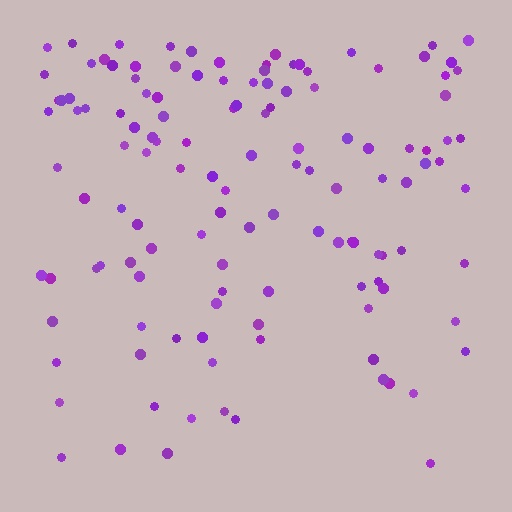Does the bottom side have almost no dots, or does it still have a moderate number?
Still a moderate number, just noticeably fewer than the top.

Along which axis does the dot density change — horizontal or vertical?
Vertical.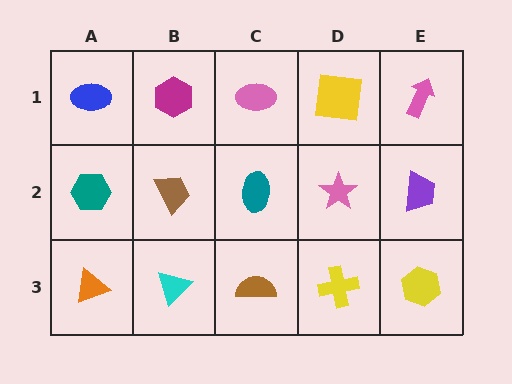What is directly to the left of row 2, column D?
A teal ellipse.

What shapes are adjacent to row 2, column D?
A yellow square (row 1, column D), a yellow cross (row 3, column D), a teal ellipse (row 2, column C), a purple trapezoid (row 2, column E).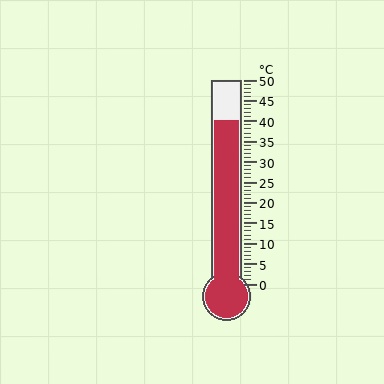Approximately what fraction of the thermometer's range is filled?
The thermometer is filled to approximately 80% of its range.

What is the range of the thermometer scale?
The thermometer scale ranges from 0°C to 50°C.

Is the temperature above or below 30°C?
The temperature is above 30°C.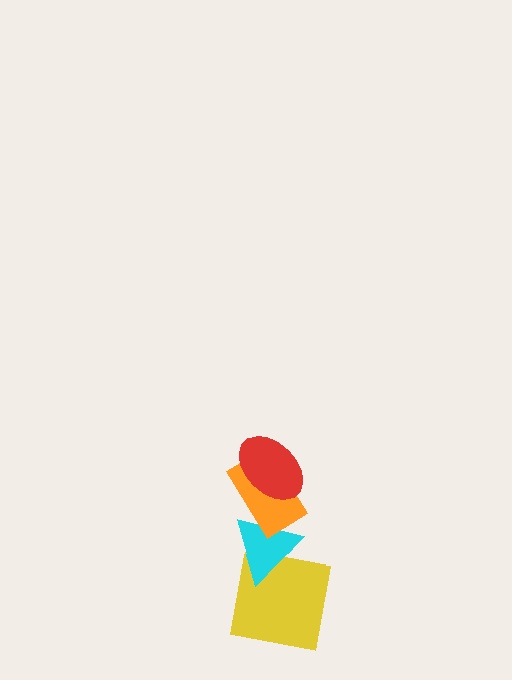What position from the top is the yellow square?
The yellow square is 4th from the top.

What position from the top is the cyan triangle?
The cyan triangle is 3rd from the top.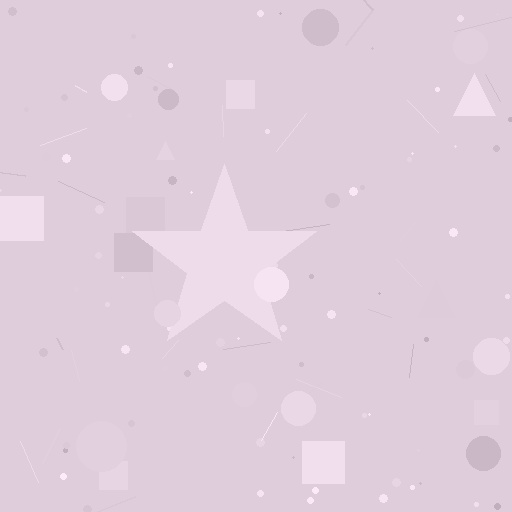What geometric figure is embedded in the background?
A star is embedded in the background.